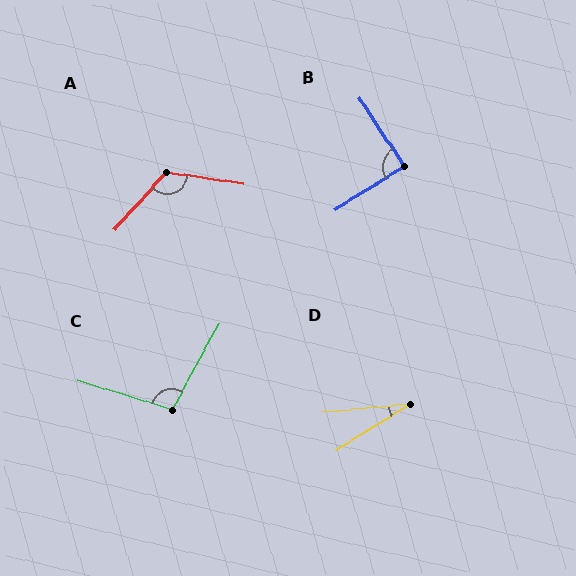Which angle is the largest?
A, at approximately 124 degrees.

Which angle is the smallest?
D, at approximately 26 degrees.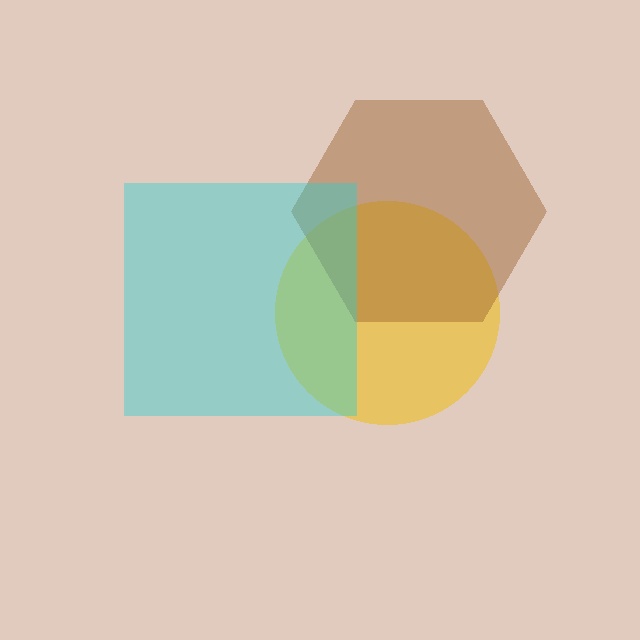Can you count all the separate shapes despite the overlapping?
Yes, there are 3 separate shapes.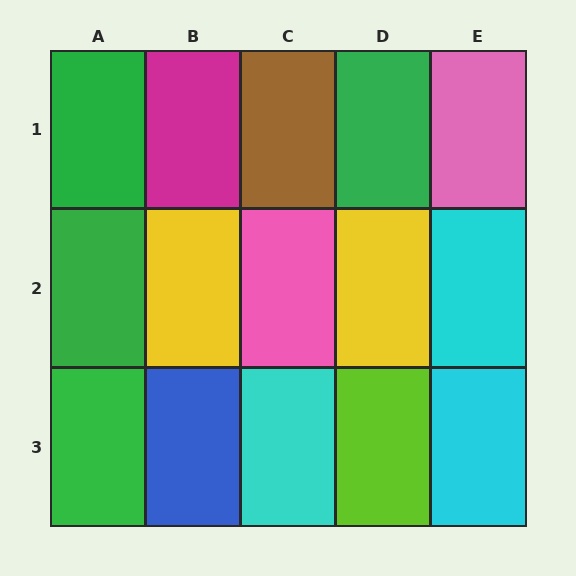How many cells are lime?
1 cell is lime.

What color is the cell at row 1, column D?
Green.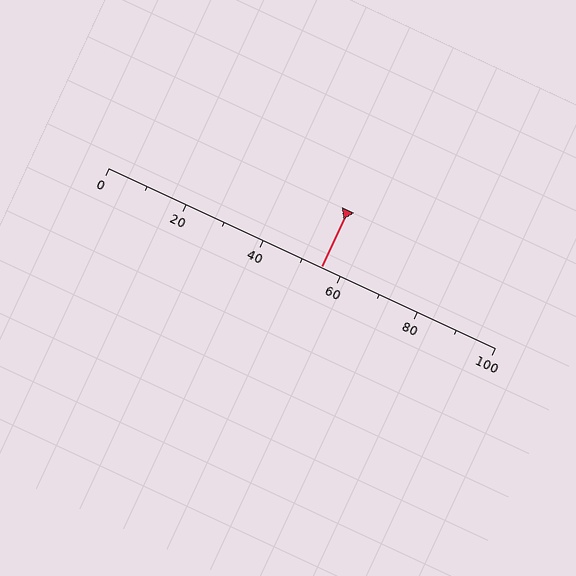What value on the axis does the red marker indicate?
The marker indicates approximately 55.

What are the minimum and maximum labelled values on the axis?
The axis runs from 0 to 100.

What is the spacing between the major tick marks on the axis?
The major ticks are spaced 20 apart.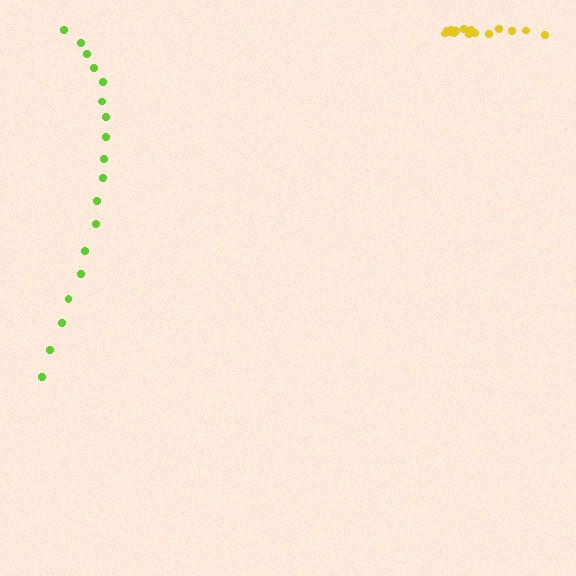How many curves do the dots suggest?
There are 2 distinct paths.